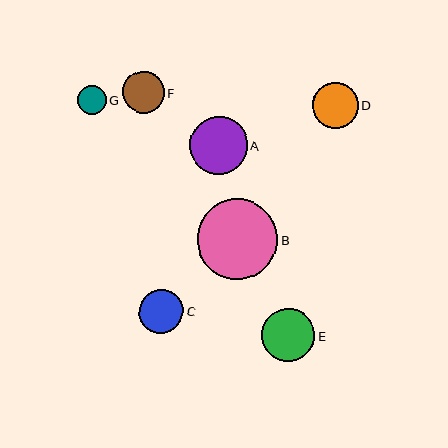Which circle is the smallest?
Circle G is the smallest with a size of approximately 29 pixels.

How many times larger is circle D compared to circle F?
Circle D is approximately 1.1 times the size of circle F.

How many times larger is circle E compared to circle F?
Circle E is approximately 1.3 times the size of circle F.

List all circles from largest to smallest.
From largest to smallest: B, A, E, D, C, F, G.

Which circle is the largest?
Circle B is the largest with a size of approximately 80 pixels.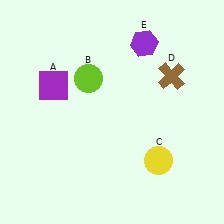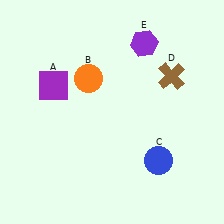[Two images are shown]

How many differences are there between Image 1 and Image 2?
There are 2 differences between the two images.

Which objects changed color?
B changed from lime to orange. C changed from yellow to blue.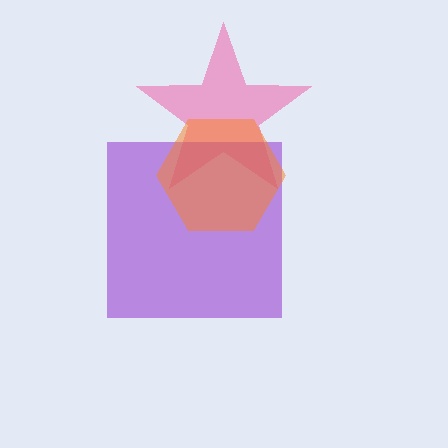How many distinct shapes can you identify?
There are 3 distinct shapes: a pink star, a purple square, an orange hexagon.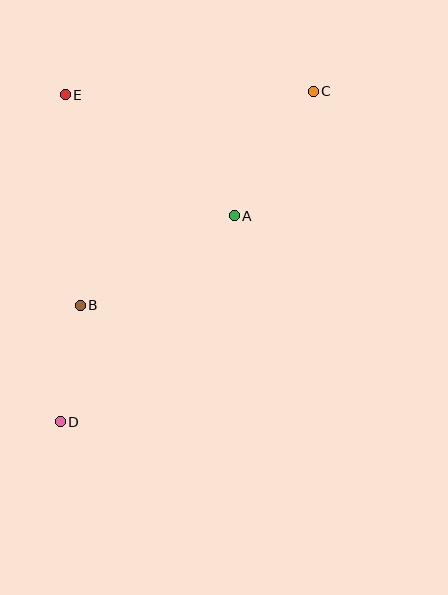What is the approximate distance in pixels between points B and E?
The distance between B and E is approximately 211 pixels.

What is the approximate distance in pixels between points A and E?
The distance between A and E is approximately 208 pixels.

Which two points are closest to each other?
Points B and D are closest to each other.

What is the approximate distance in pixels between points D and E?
The distance between D and E is approximately 327 pixels.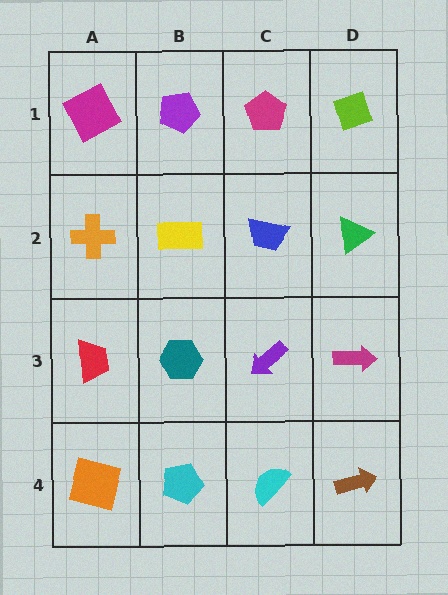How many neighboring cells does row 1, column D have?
2.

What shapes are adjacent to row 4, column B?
A teal hexagon (row 3, column B), an orange square (row 4, column A), a cyan semicircle (row 4, column C).